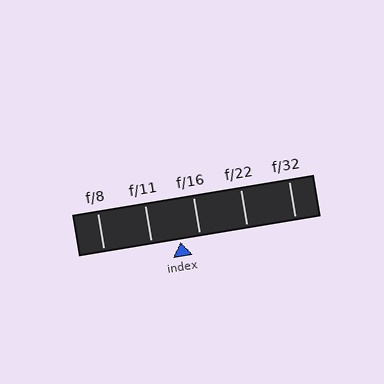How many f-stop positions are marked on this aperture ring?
There are 5 f-stop positions marked.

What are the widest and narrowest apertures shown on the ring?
The widest aperture shown is f/8 and the narrowest is f/32.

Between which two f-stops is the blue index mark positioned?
The index mark is between f/11 and f/16.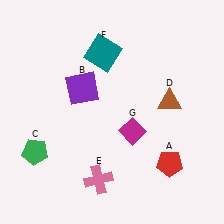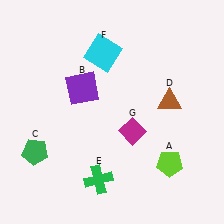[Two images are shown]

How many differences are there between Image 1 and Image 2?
There are 3 differences between the two images.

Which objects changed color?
A changed from red to lime. E changed from pink to green. F changed from teal to cyan.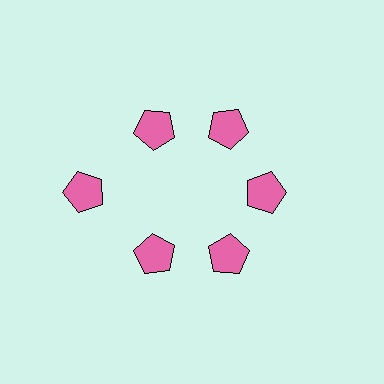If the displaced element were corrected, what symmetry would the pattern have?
It would have 6-fold rotational symmetry — the pattern would map onto itself every 60 degrees.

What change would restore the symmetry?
The symmetry would be restored by moving it inward, back onto the ring so that all 6 pentagons sit at equal angles and equal distance from the center.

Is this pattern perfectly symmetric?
No. The 6 pink pentagons are arranged in a ring, but one element near the 9 o'clock position is pushed outward from the center, breaking the 6-fold rotational symmetry.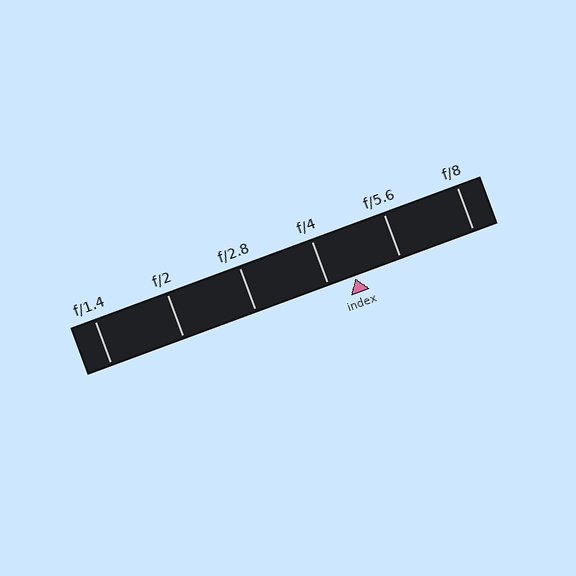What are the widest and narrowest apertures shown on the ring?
The widest aperture shown is f/1.4 and the narrowest is f/8.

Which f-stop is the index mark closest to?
The index mark is closest to f/4.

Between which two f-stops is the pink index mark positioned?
The index mark is between f/4 and f/5.6.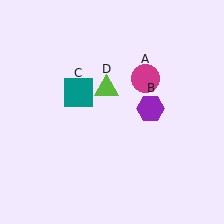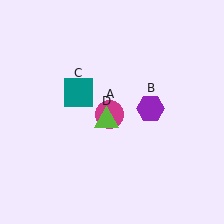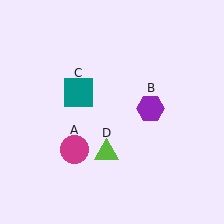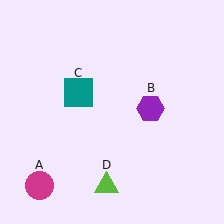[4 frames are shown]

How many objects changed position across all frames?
2 objects changed position: magenta circle (object A), lime triangle (object D).